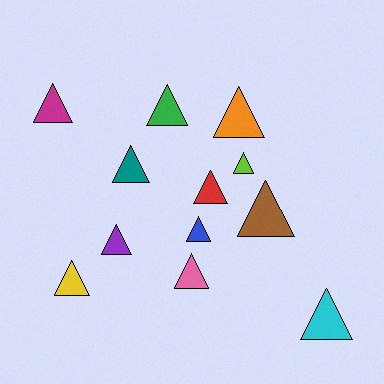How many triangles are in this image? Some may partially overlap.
There are 12 triangles.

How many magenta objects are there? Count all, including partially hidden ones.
There is 1 magenta object.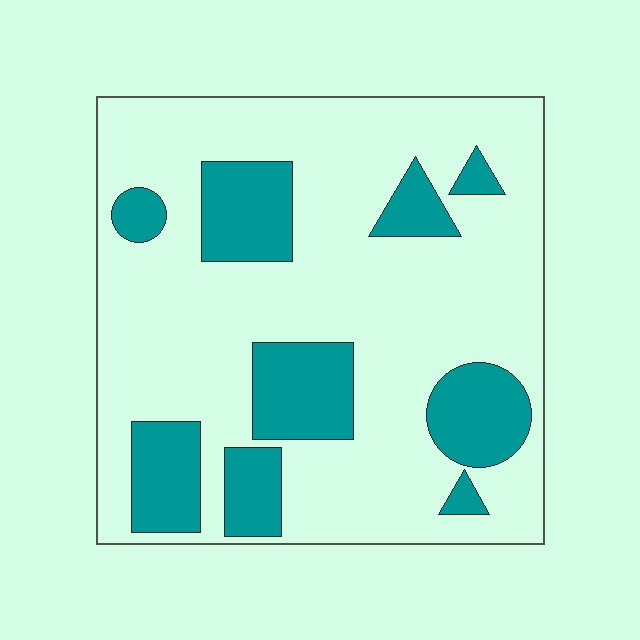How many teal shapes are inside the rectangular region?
9.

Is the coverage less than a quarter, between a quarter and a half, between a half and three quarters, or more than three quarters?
Less than a quarter.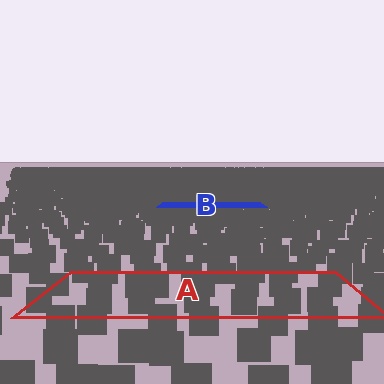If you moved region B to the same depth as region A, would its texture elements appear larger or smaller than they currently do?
They would appear larger. At a closer depth, the same texture elements are projected at a bigger on-screen size.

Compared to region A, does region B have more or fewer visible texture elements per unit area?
Region B has more texture elements per unit area — they are packed more densely because it is farther away.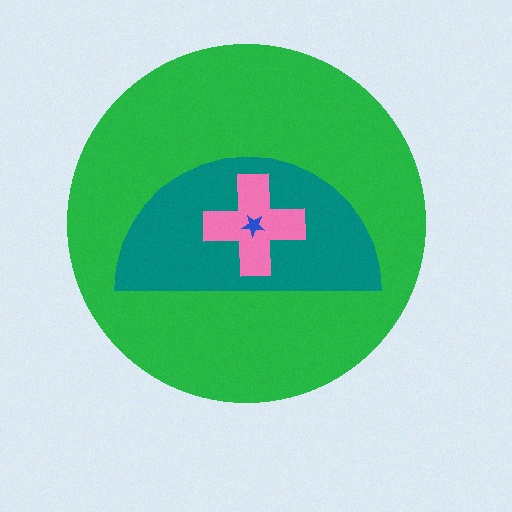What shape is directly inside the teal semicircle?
The pink cross.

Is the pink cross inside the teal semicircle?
Yes.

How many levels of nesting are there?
4.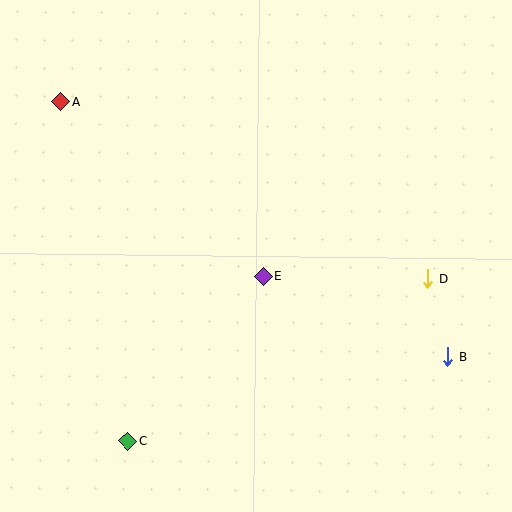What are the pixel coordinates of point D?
Point D is at (427, 279).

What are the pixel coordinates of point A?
Point A is at (60, 101).